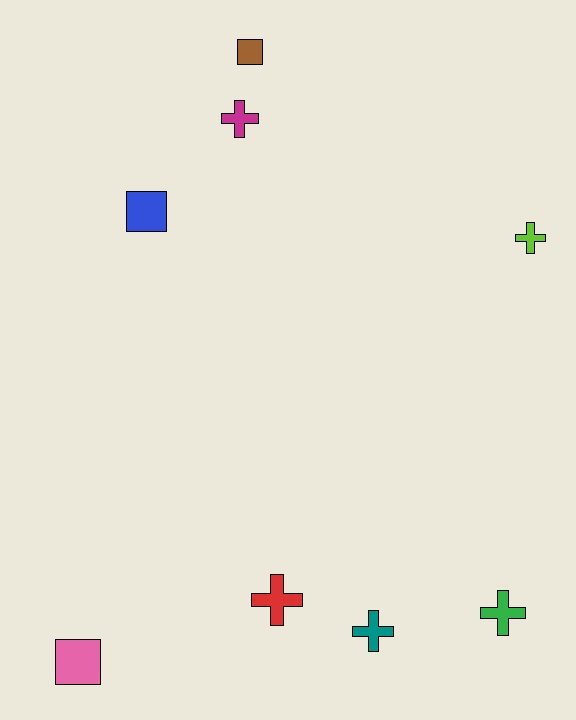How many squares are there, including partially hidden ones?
There are 3 squares.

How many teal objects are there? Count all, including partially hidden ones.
There is 1 teal object.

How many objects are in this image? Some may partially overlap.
There are 8 objects.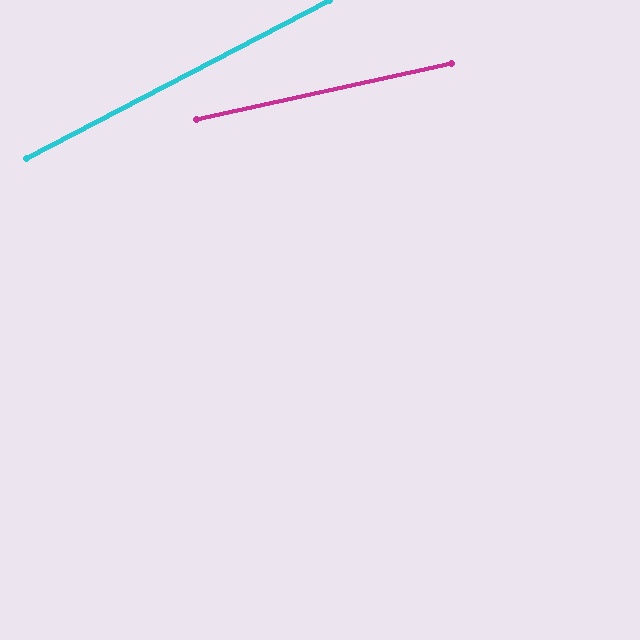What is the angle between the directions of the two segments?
Approximately 15 degrees.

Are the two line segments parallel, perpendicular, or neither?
Neither parallel nor perpendicular — they differ by about 15°.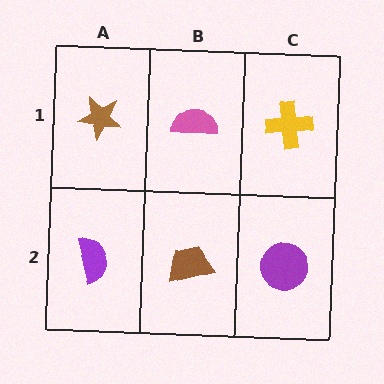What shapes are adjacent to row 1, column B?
A brown trapezoid (row 2, column B), a brown star (row 1, column A), a yellow cross (row 1, column C).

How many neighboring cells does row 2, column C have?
2.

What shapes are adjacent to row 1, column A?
A purple semicircle (row 2, column A), a pink semicircle (row 1, column B).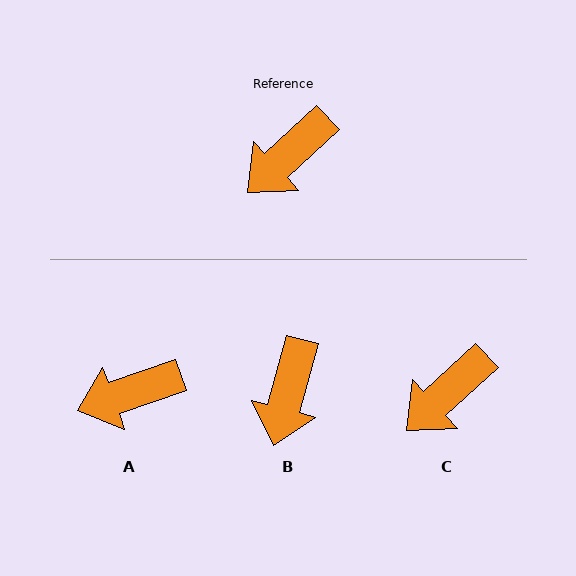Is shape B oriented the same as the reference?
No, it is off by about 32 degrees.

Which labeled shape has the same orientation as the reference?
C.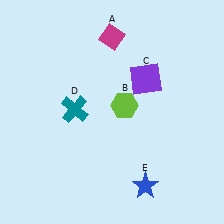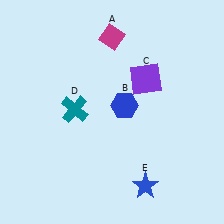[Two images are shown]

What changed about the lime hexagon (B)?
In Image 1, B is lime. In Image 2, it changed to blue.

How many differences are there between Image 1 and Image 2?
There is 1 difference between the two images.